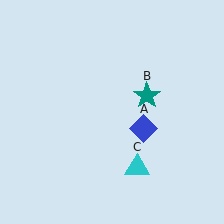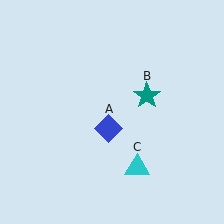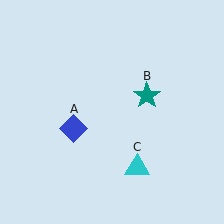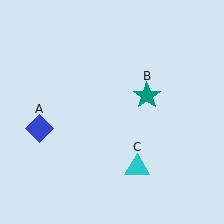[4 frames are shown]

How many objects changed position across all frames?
1 object changed position: blue diamond (object A).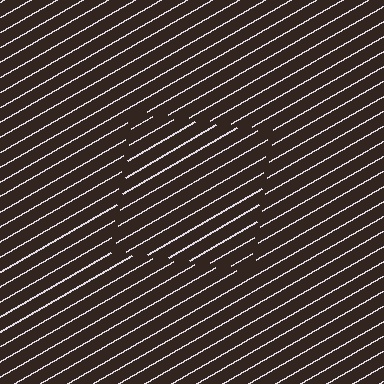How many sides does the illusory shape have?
4 sides — the line-ends trace a square.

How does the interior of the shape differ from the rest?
The interior of the shape contains the same grating, shifted by half a period — the contour is defined by the phase discontinuity where line-ends from the inner and outer gratings abut.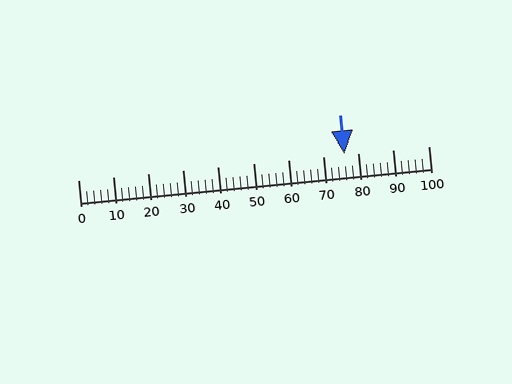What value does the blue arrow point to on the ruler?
The blue arrow points to approximately 76.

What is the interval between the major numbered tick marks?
The major tick marks are spaced 10 units apart.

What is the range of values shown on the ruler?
The ruler shows values from 0 to 100.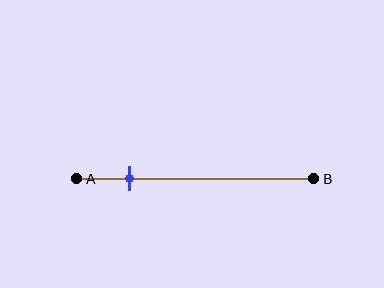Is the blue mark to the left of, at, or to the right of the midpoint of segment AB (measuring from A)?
The blue mark is to the left of the midpoint of segment AB.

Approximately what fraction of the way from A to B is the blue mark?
The blue mark is approximately 20% of the way from A to B.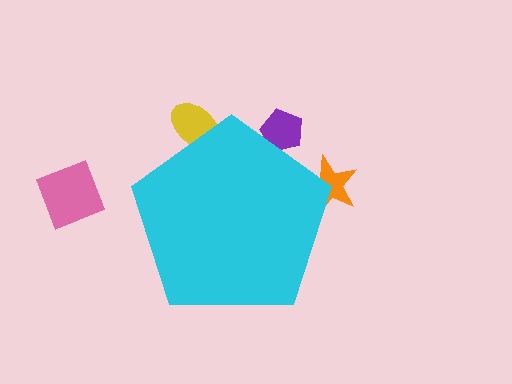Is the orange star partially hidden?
Yes, the orange star is partially hidden behind the cyan pentagon.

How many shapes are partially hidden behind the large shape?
3 shapes are partially hidden.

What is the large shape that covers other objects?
A cyan pentagon.